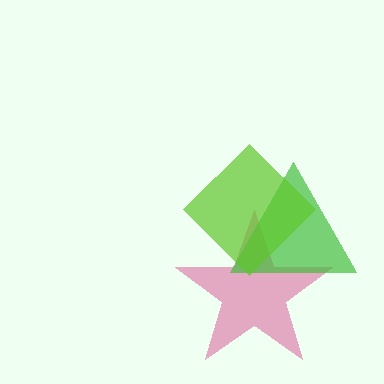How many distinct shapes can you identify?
There are 3 distinct shapes: a pink star, a green triangle, a lime diamond.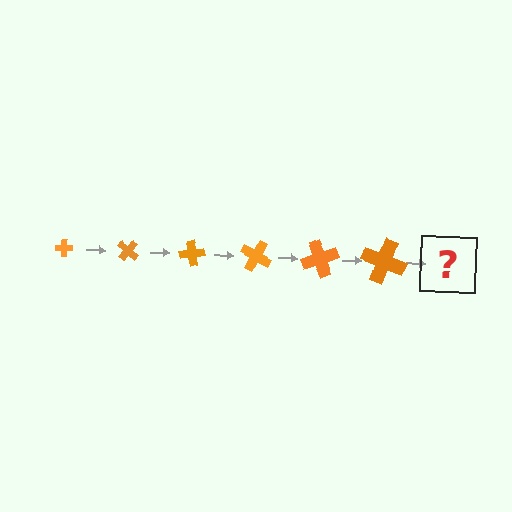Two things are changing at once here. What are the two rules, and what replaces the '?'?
The two rules are that the cross grows larger each step and it rotates 40 degrees each step. The '?' should be a cross, larger than the previous one and rotated 240 degrees from the start.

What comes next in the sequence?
The next element should be a cross, larger than the previous one and rotated 240 degrees from the start.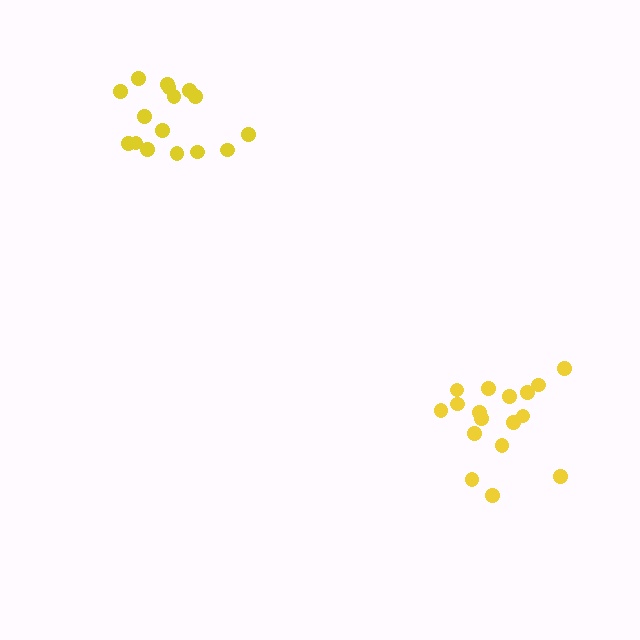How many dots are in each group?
Group 1: 17 dots, Group 2: 16 dots (33 total).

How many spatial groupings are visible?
There are 2 spatial groupings.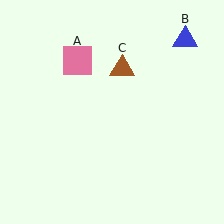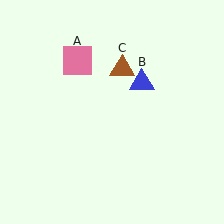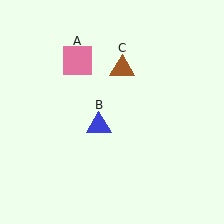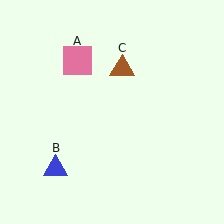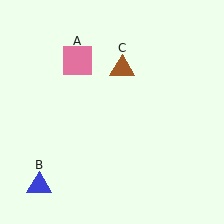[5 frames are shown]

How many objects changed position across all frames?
1 object changed position: blue triangle (object B).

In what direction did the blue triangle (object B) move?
The blue triangle (object B) moved down and to the left.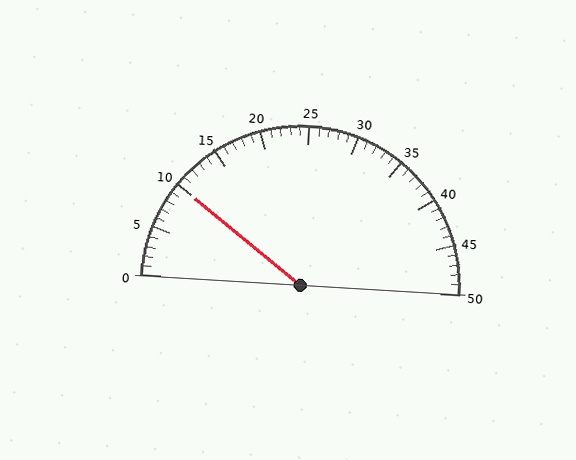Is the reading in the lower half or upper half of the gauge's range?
The reading is in the lower half of the range (0 to 50).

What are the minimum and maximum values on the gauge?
The gauge ranges from 0 to 50.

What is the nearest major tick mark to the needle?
The nearest major tick mark is 10.